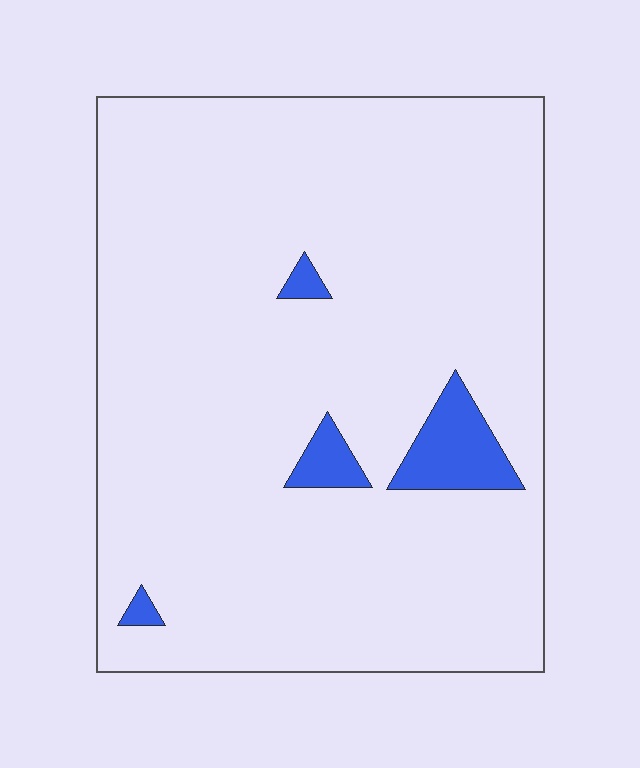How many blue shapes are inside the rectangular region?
4.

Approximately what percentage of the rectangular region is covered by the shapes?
Approximately 5%.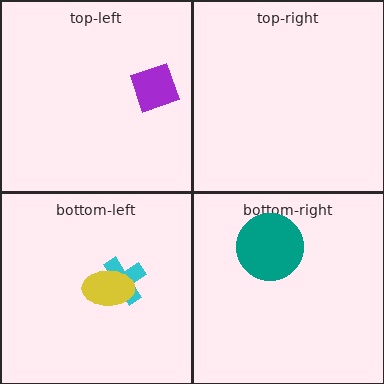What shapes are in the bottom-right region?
The teal circle.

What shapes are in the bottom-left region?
The cyan cross, the yellow ellipse.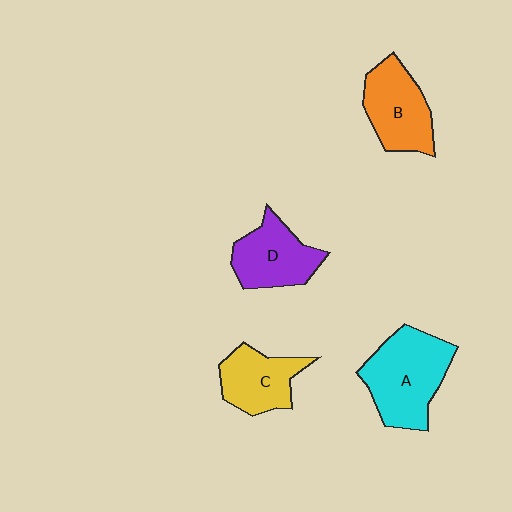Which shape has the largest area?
Shape A (cyan).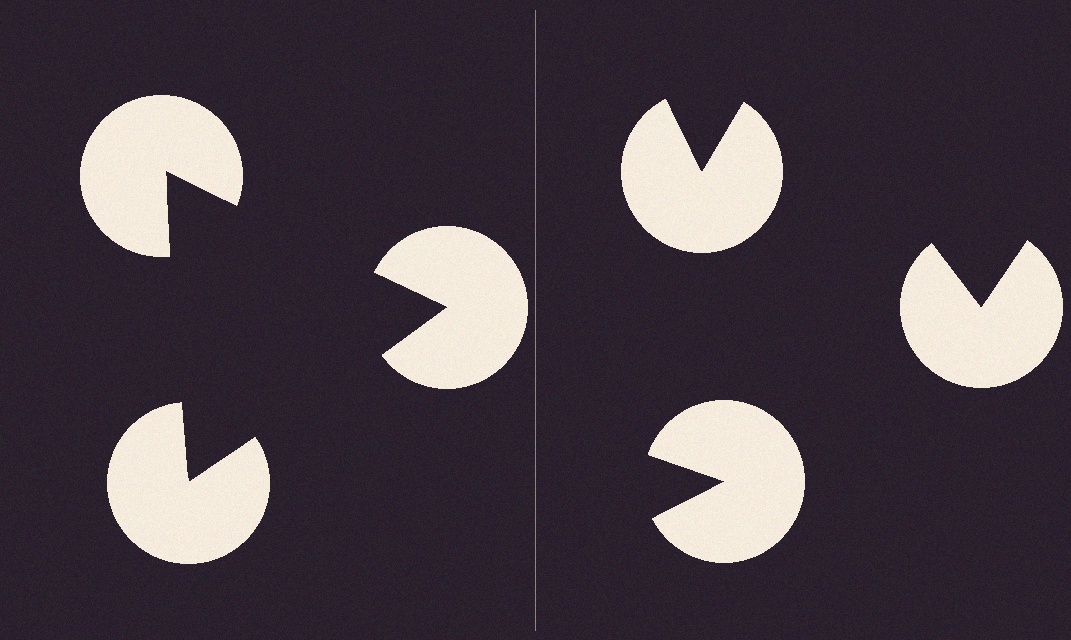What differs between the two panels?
The pac-man discs are positioned identically on both sides; only the wedge orientations differ. On the left they align to a triangle; on the right they are misaligned.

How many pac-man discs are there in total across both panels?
6 — 3 on each side.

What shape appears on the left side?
An illusory triangle.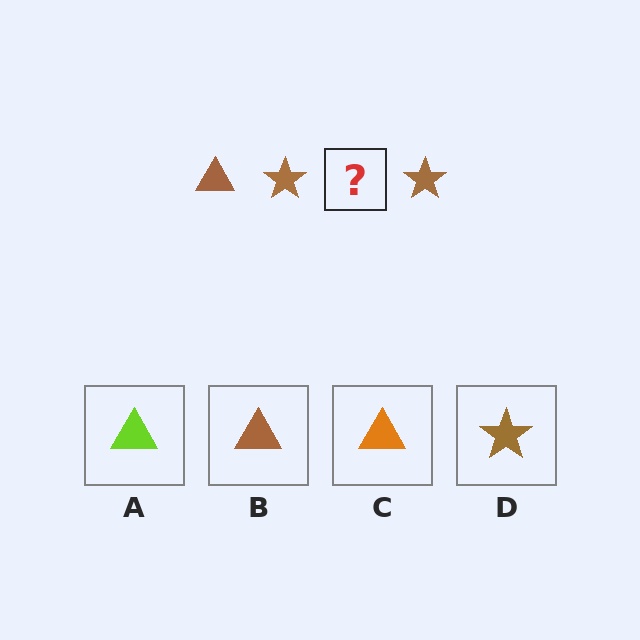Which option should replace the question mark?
Option B.